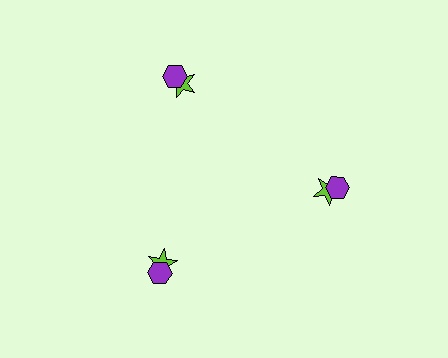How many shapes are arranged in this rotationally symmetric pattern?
There are 6 shapes, arranged in 3 groups of 2.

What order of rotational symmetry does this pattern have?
This pattern has 3-fold rotational symmetry.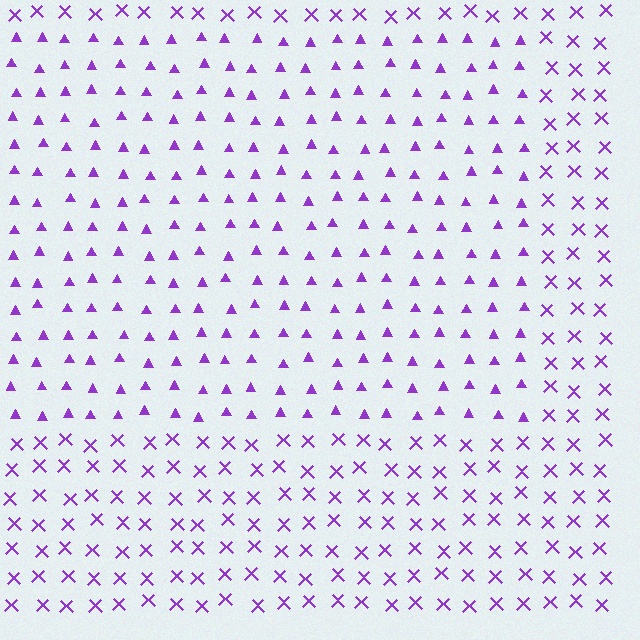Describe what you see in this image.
The image is filled with small purple elements arranged in a uniform grid. A rectangle-shaped region contains triangles, while the surrounding area contains X marks. The boundary is defined purely by the change in element shape.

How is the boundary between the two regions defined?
The boundary is defined by a change in element shape: triangles inside vs. X marks outside. All elements share the same color and spacing.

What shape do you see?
I see a rectangle.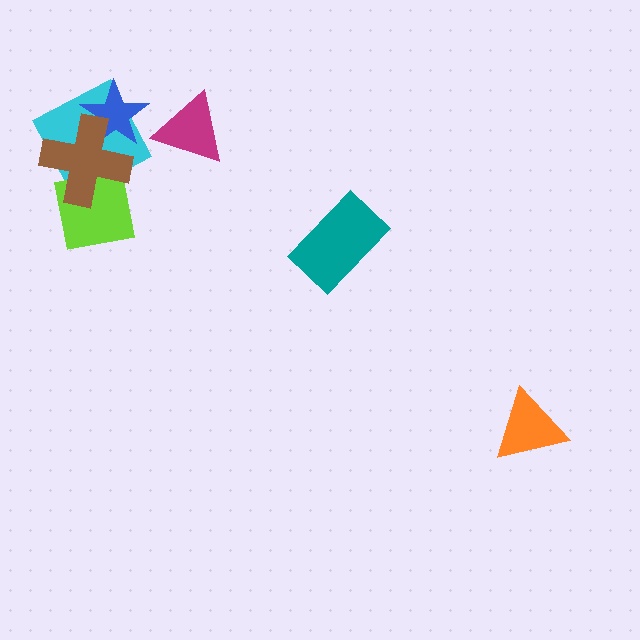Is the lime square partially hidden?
Yes, it is partially covered by another shape.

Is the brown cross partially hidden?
No, no other shape covers it.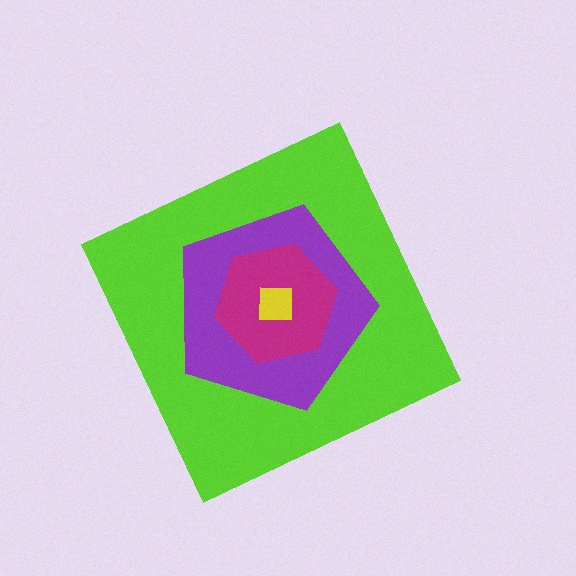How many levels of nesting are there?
4.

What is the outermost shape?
The lime diamond.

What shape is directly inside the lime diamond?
The purple pentagon.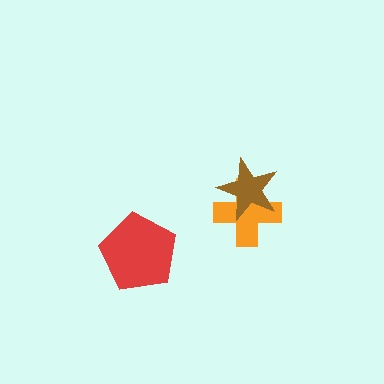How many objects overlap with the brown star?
1 object overlaps with the brown star.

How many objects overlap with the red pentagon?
0 objects overlap with the red pentagon.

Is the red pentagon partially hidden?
No, no other shape covers it.